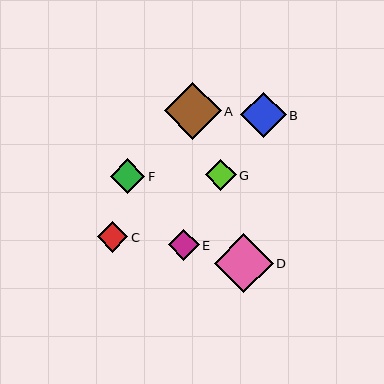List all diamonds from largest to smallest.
From largest to smallest: D, A, B, F, G, C, E.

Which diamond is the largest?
Diamond D is the largest with a size of approximately 59 pixels.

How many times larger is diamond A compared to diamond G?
Diamond A is approximately 1.8 times the size of diamond G.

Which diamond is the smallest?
Diamond E is the smallest with a size of approximately 31 pixels.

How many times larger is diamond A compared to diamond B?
Diamond A is approximately 1.2 times the size of diamond B.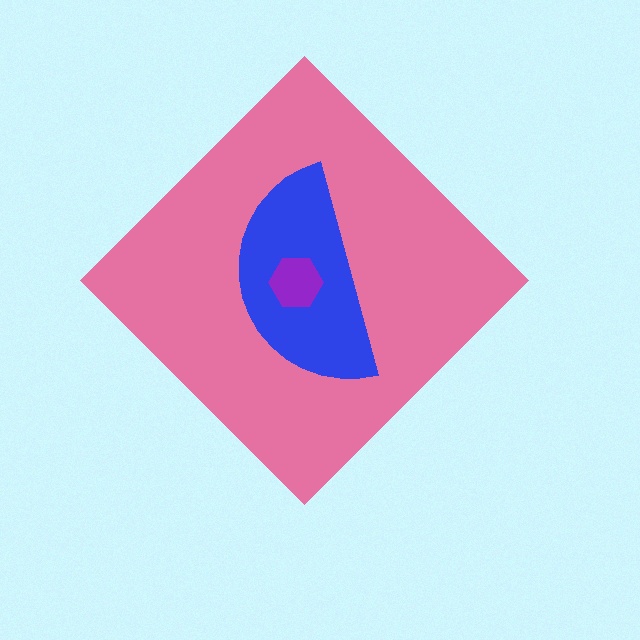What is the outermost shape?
The pink diamond.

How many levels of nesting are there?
3.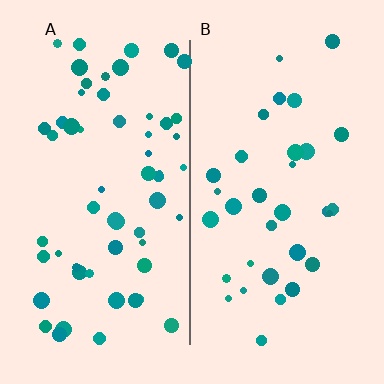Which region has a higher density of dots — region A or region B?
A (the left).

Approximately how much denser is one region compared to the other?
Approximately 1.8× — region A over region B.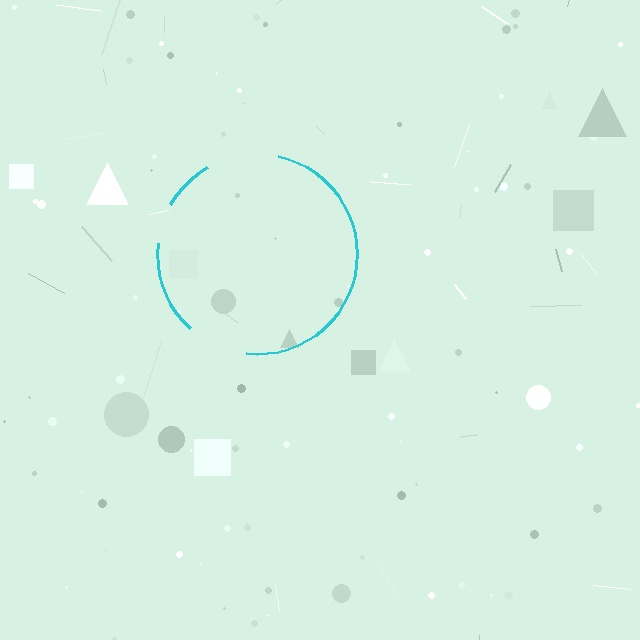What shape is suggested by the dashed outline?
The dashed outline suggests a circle.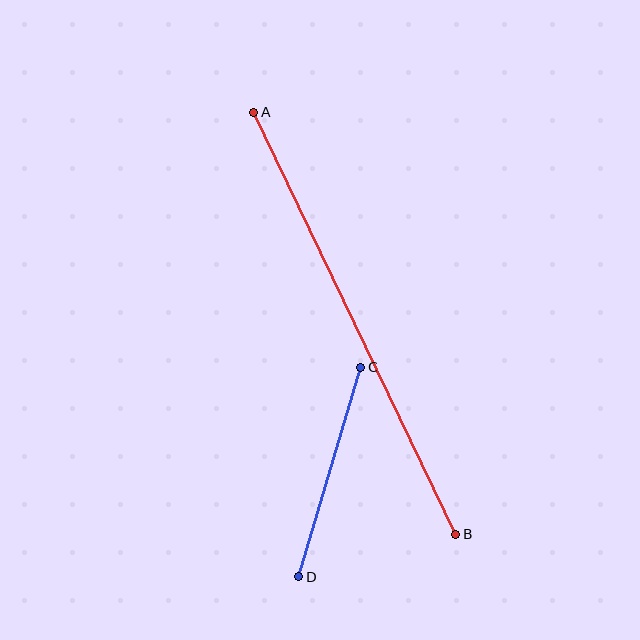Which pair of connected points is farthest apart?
Points A and B are farthest apart.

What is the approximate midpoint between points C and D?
The midpoint is at approximately (330, 472) pixels.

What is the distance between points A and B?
The distance is approximately 468 pixels.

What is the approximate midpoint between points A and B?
The midpoint is at approximately (355, 323) pixels.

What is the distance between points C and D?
The distance is approximately 219 pixels.